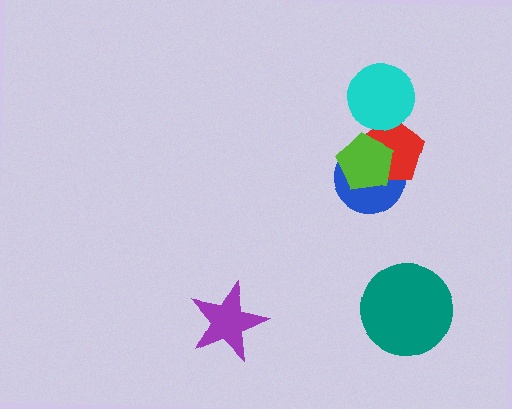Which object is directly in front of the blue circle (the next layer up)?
The red pentagon is directly in front of the blue circle.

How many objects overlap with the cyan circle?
1 object overlaps with the cyan circle.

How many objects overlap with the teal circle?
0 objects overlap with the teal circle.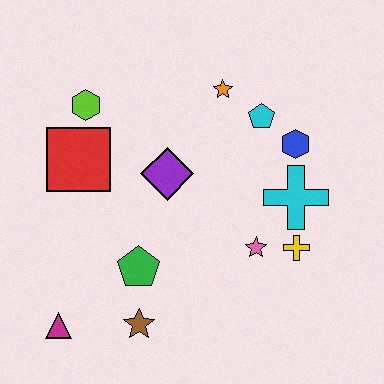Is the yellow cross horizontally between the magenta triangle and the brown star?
No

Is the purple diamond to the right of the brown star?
Yes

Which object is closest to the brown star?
The green pentagon is closest to the brown star.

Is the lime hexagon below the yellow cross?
No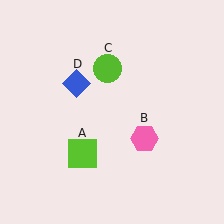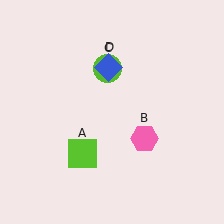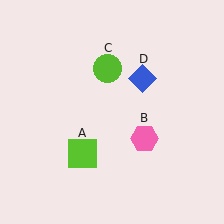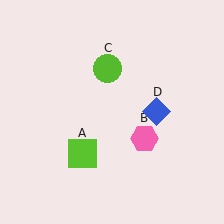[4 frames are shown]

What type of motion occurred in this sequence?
The blue diamond (object D) rotated clockwise around the center of the scene.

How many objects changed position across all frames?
1 object changed position: blue diamond (object D).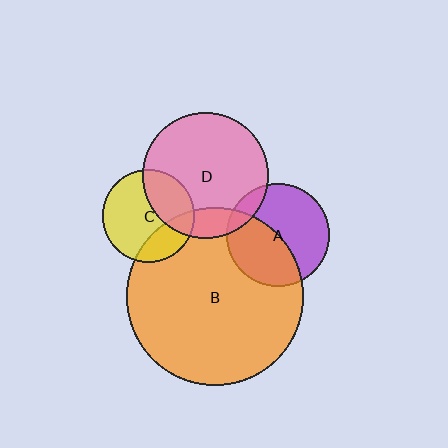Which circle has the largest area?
Circle B (orange).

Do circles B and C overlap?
Yes.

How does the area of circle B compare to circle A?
Approximately 3.0 times.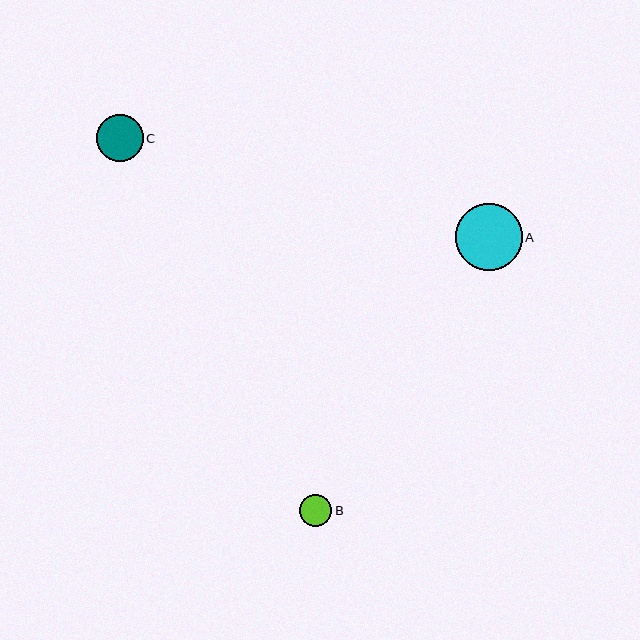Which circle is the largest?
Circle A is the largest with a size of approximately 67 pixels.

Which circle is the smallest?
Circle B is the smallest with a size of approximately 32 pixels.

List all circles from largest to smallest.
From largest to smallest: A, C, B.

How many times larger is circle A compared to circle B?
Circle A is approximately 2.1 times the size of circle B.